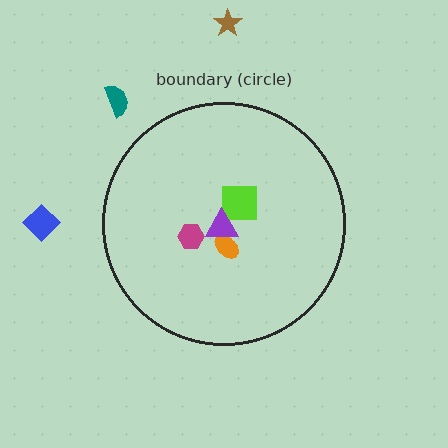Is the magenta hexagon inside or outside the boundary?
Inside.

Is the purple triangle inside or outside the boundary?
Inside.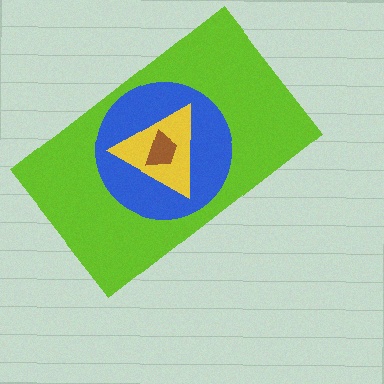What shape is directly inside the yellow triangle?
The brown trapezoid.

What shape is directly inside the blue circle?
The yellow triangle.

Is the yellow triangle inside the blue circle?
Yes.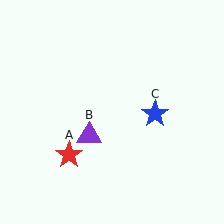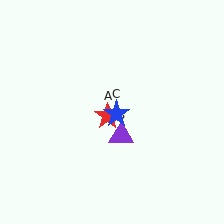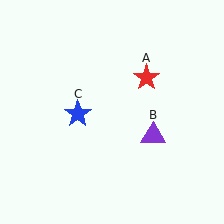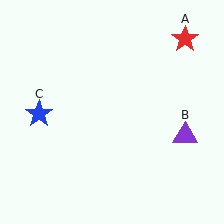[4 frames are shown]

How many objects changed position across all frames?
3 objects changed position: red star (object A), purple triangle (object B), blue star (object C).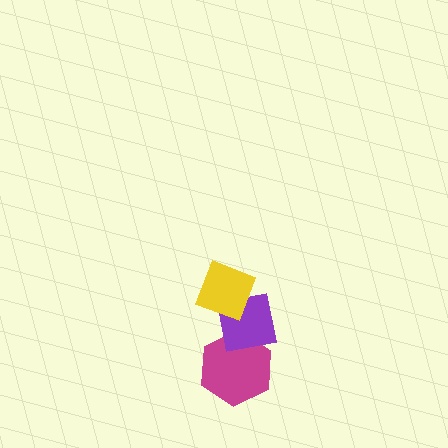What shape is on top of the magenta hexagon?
The purple square is on top of the magenta hexagon.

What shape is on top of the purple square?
The yellow diamond is on top of the purple square.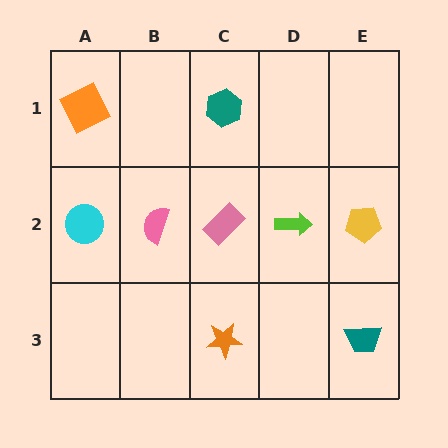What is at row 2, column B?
A pink semicircle.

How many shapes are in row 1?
2 shapes.